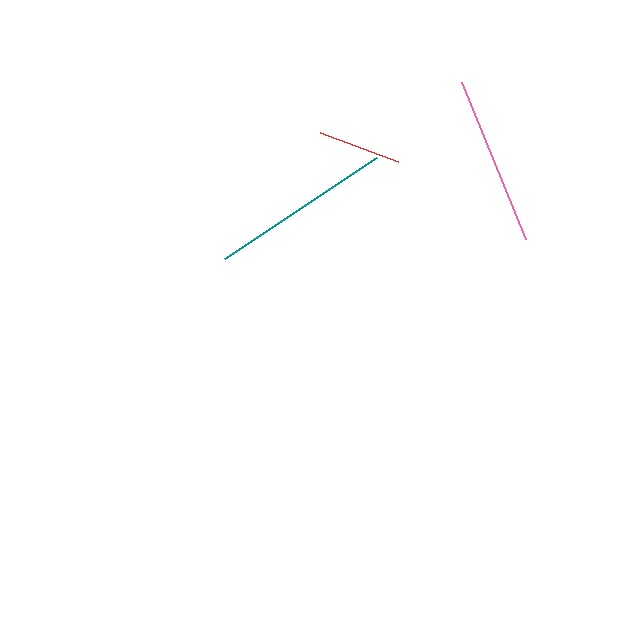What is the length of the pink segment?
The pink segment is approximately 170 pixels long.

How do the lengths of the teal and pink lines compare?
The teal and pink lines are approximately the same length.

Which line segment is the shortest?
The red line is the shortest at approximately 83 pixels.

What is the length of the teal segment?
The teal segment is approximately 183 pixels long.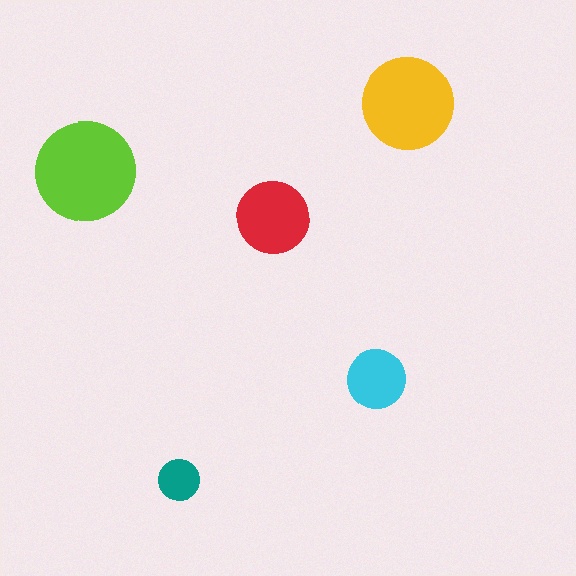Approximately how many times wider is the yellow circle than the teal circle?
About 2 times wider.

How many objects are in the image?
There are 5 objects in the image.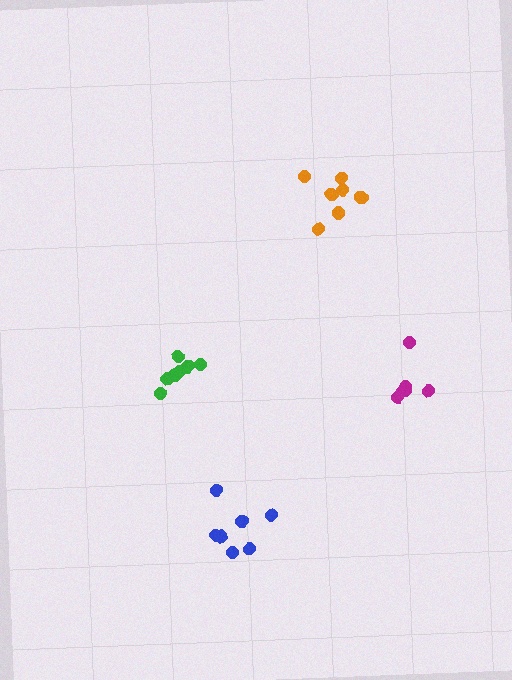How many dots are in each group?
Group 1: 8 dots, Group 2: 8 dots, Group 3: 7 dots, Group 4: 6 dots (29 total).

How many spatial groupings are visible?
There are 4 spatial groupings.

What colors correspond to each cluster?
The clusters are colored: green, orange, blue, magenta.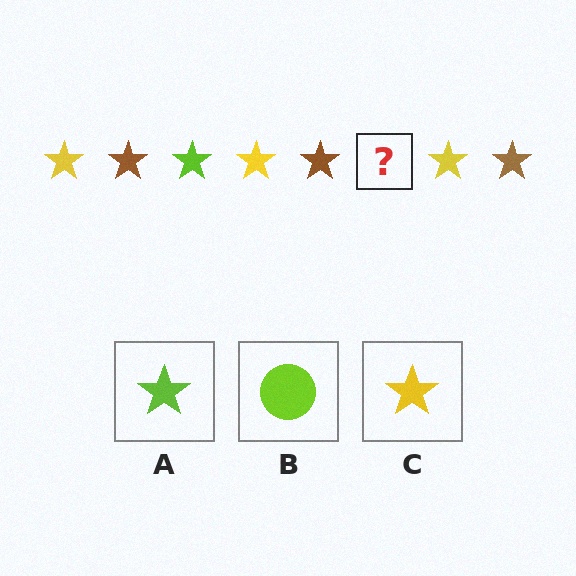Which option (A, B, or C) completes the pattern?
A.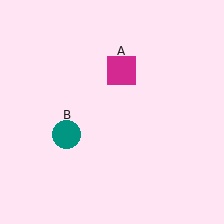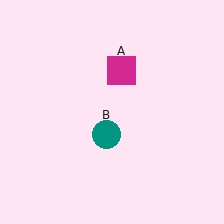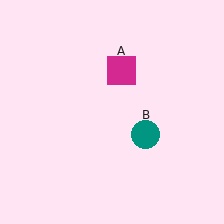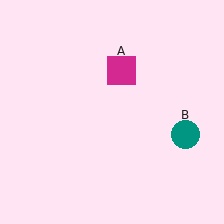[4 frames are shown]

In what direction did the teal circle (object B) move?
The teal circle (object B) moved right.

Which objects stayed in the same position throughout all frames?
Magenta square (object A) remained stationary.